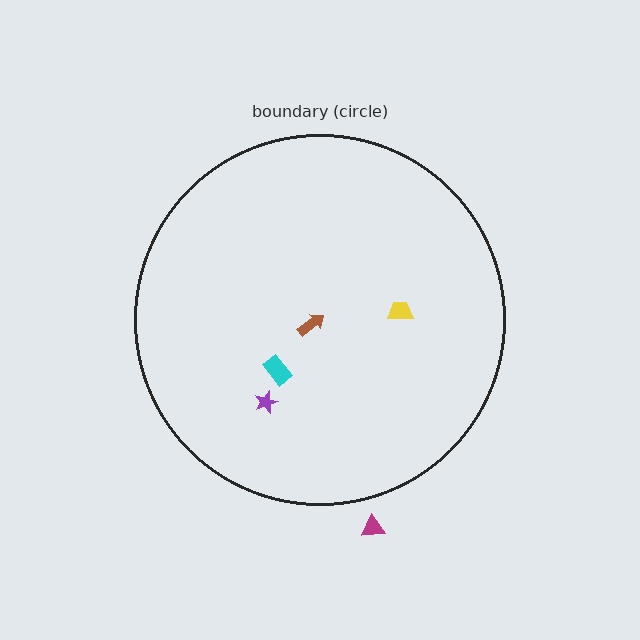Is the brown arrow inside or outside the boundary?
Inside.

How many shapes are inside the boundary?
4 inside, 1 outside.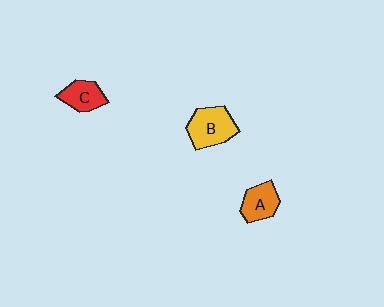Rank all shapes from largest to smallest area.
From largest to smallest: B (yellow), A (orange), C (red).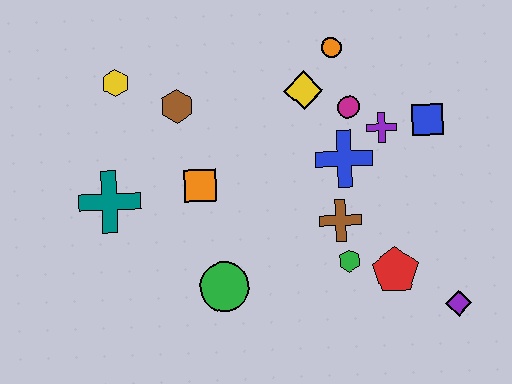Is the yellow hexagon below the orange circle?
Yes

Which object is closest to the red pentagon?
The green hexagon is closest to the red pentagon.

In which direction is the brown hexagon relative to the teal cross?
The brown hexagon is above the teal cross.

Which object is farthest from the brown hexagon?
The purple diamond is farthest from the brown hexagon.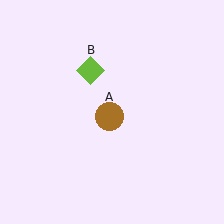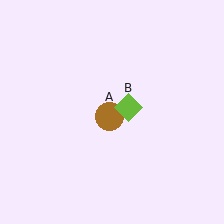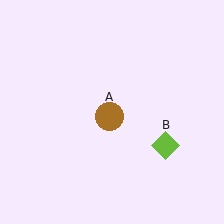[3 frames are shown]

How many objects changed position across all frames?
1 object changed position: lime diamond (object B).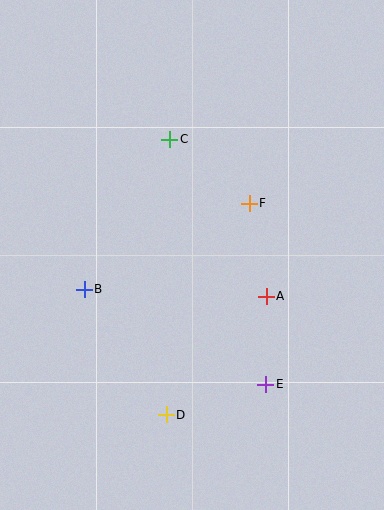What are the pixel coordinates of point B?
Point B is at (84, 289).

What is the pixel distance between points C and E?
The distance between C and E is 263 pixels.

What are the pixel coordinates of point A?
Point A is at (266, 296).